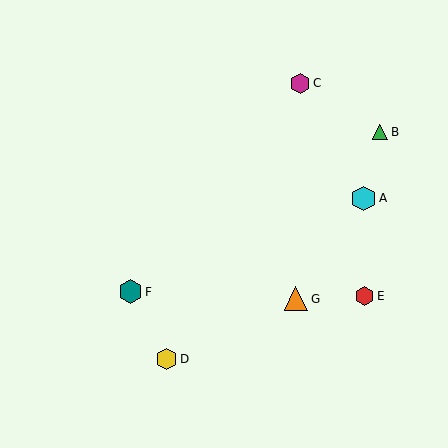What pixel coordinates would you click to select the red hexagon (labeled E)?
Click at (364, 296) to select the red hexagon E.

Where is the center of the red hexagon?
The center of the red hexagon is at (364, 296).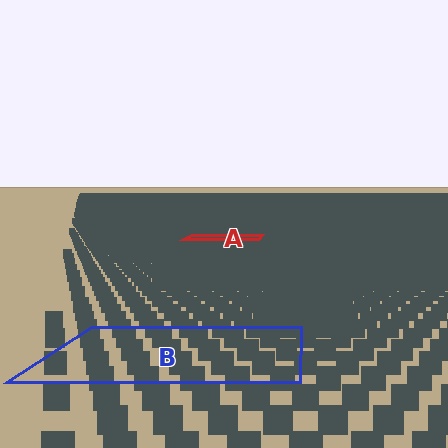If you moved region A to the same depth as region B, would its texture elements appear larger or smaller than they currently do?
They would appear larger. At a closer depth, the same texture elements are projected at a bigger on-screen size.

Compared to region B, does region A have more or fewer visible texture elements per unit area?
Region A has more texture elements per unit area — they are packed more densely because it is farther away.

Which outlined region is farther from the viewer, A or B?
Region A is farther from the viewer — the texture elements inside it appear smaller and more densely packed.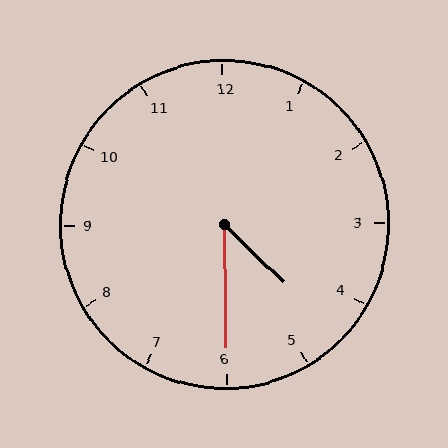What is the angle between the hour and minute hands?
Approximately 45 degrees.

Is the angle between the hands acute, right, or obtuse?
It is acute.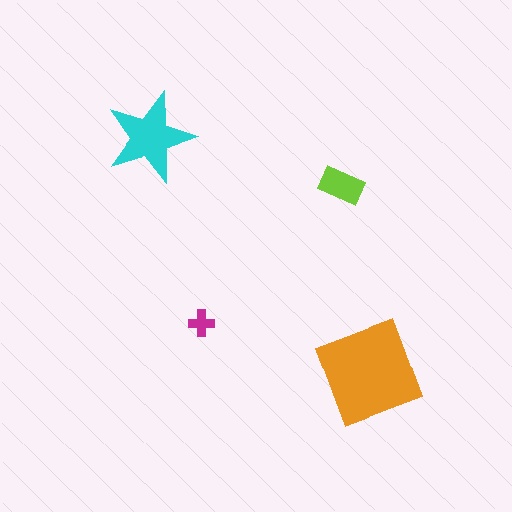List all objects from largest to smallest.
The orange square, the cyan star, the lime rectangle, the magenta cross.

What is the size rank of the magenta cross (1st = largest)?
4th.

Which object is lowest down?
The orange square is bottommost.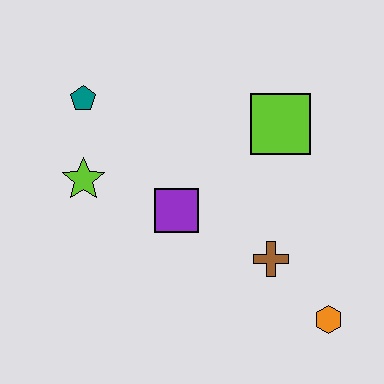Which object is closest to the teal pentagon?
The lime star is closest to the teal pentagon.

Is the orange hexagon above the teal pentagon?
No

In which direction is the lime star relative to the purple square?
The lime star is to the left of the purple square.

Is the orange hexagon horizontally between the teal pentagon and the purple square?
No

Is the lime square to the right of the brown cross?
Yes